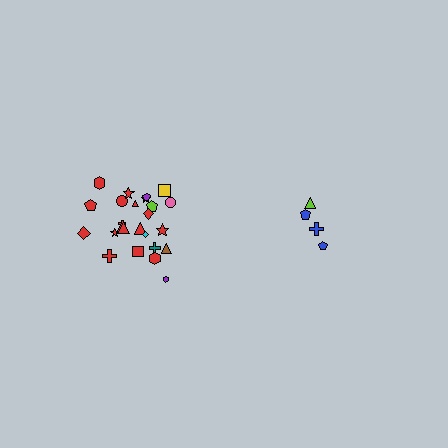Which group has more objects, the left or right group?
The left group.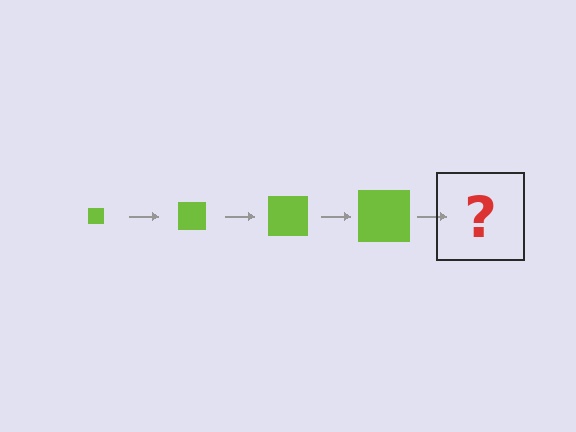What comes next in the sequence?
The next element should be a lime square, larger than the previous one.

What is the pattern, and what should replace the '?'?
The pattern is that the square gets progressively larger each step. The '?' should be a lime square, larger than the previous one.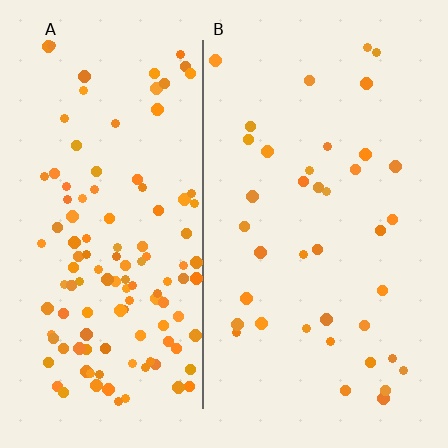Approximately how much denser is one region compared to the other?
Approximately 3.2× — region A over region B.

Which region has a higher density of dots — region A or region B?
A (the left).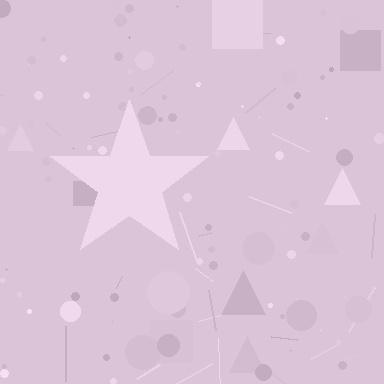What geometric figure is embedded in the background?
A star is embedded in the background.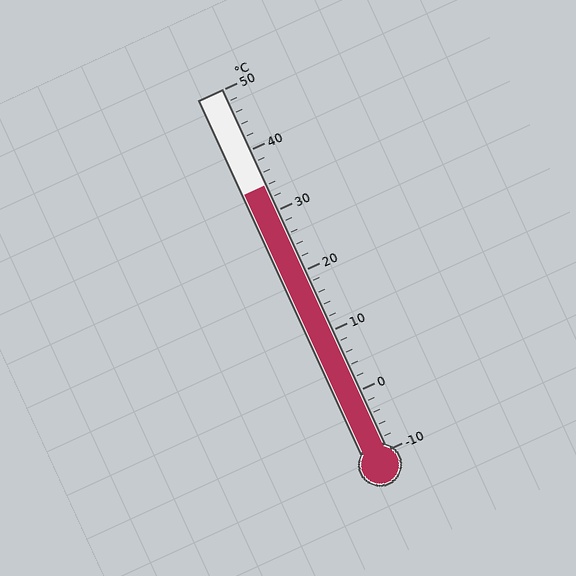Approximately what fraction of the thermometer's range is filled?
The thermometer is filled to approximately 75% of its range.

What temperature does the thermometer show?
The thermometer shows approximately 34°C.